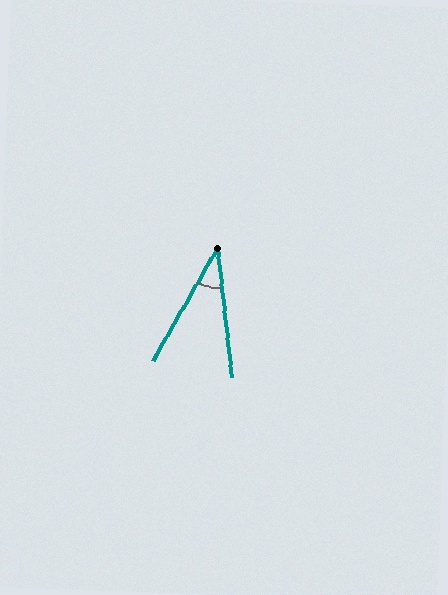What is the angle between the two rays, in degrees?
Approximately 36 degrees.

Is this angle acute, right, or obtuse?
It is acute.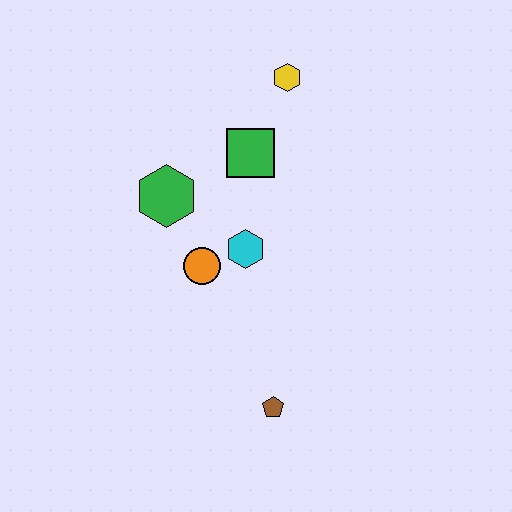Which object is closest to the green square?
The yellow hexagon is closest to the green square.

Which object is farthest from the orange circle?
The yellow hexagon is farthest from the orange circle.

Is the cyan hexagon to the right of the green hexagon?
Yes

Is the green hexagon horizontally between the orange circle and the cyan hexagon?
No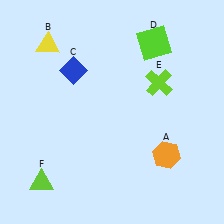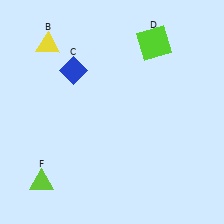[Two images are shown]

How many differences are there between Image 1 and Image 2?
There are 2 differences between the two images.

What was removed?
The orange hexagon (A), the lime cross (E) were removed in Image 2.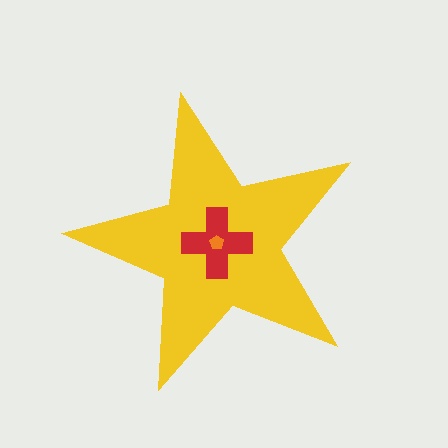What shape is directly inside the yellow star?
The red cross.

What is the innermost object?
The orange pentagon.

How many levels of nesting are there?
3.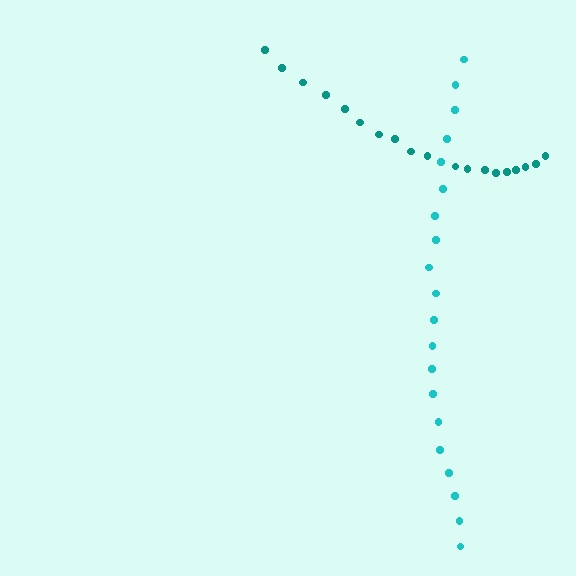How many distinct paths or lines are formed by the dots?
There are 2 distinct paths.